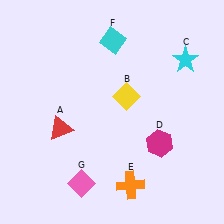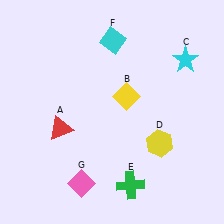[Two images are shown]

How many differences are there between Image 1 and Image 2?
There are 2 differences between the two images.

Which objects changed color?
D changed from magenta to yellow. E changed from orange to green.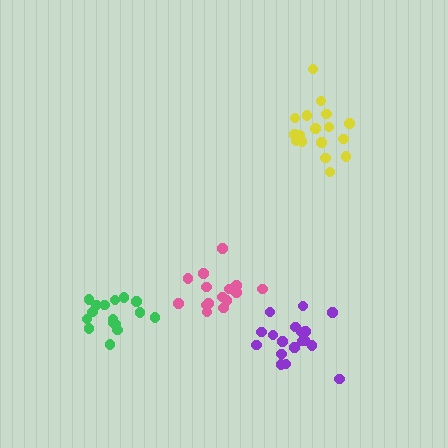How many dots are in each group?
Group 1: 15 dots, Group 2: 16 dots, Group 3: 18 dots, Group 4: 17 dots (66 total).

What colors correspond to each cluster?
The clusters are colored: pink, green, purple, yellow.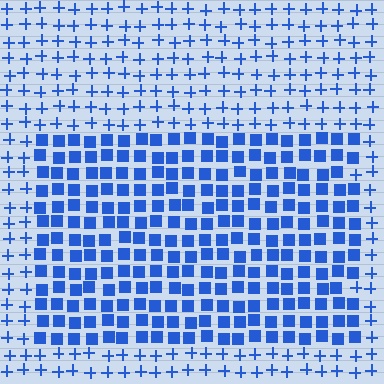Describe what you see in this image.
The image is filled with small blue elements arranged in a uniform grid. A rectangle-shaped region contains squares, while the surrounding area contains plus signs. The boundary is defined purely by the change in element shape.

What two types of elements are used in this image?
The image uses squares inside the rectangle region and plus signs outside it.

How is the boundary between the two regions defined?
The boundary is defined by a change in element shape: squares inside vs. plus signs outside. All elements share the same color and spacing.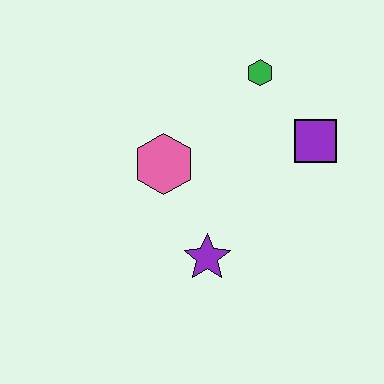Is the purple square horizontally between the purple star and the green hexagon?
No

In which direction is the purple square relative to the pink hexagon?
The purple square is to the right of the pink hexagon.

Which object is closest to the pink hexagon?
The purple star is closest to the pink hexagon.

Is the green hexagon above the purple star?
Yes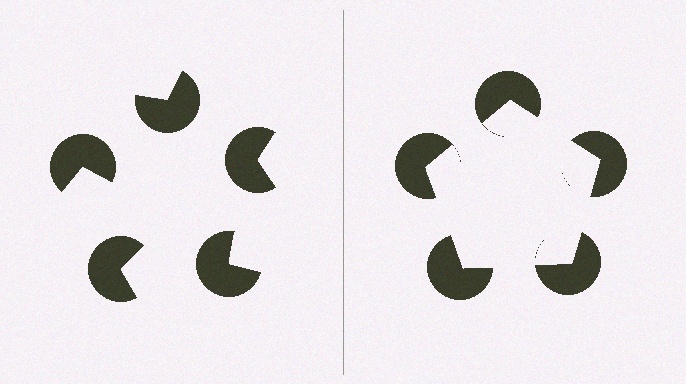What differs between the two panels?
The pac-man discs are positioned identically on both sides; only the wedge orientations differ. On the right they align to a pentagon; on the left they are misaligned.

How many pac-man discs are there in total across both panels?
10 — 5 on each side.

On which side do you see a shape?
An illusory pentagon appears on the right side. On the left side the wedge cuts are rotated, so no coherent shape forms.